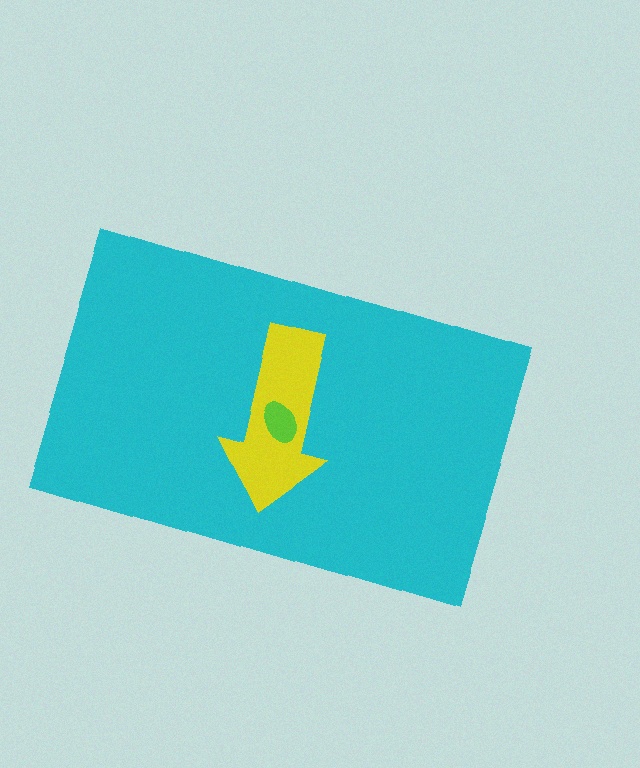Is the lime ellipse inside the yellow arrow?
Yes.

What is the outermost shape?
The cyan rectangle.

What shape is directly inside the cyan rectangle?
The yellow arrow.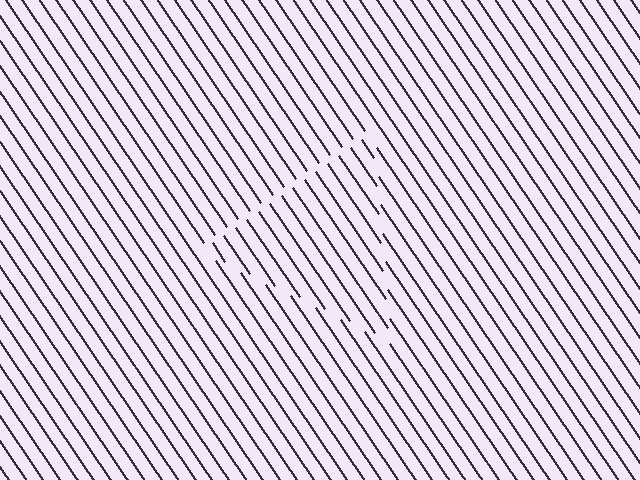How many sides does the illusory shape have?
3 sides — the line-ends trace a triangle.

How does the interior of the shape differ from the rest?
The interior of the shape contains the same grating, shifted by half a period — the contour is defined by the phase discontinuity where line-ends from the inner and outer gratings abut.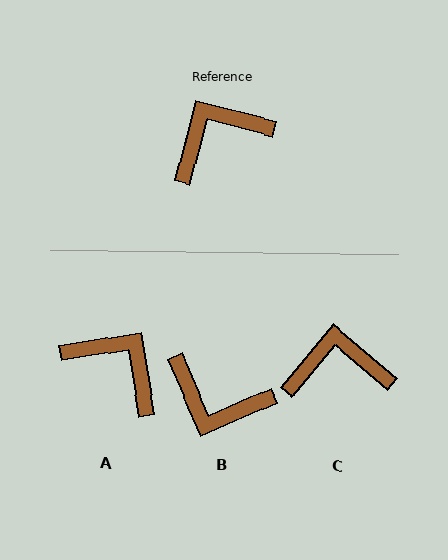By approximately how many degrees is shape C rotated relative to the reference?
Approximately 26 degrees clockwise.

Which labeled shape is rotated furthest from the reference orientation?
B, about 128 degrees away.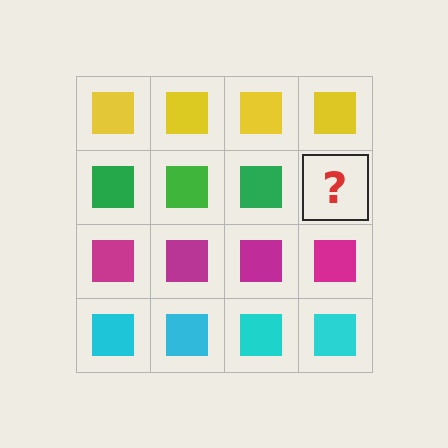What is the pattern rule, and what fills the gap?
The rule is that each row has a consistent color. The gap should be filled with a green square.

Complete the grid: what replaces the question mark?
The question mark should be replaced with a green square.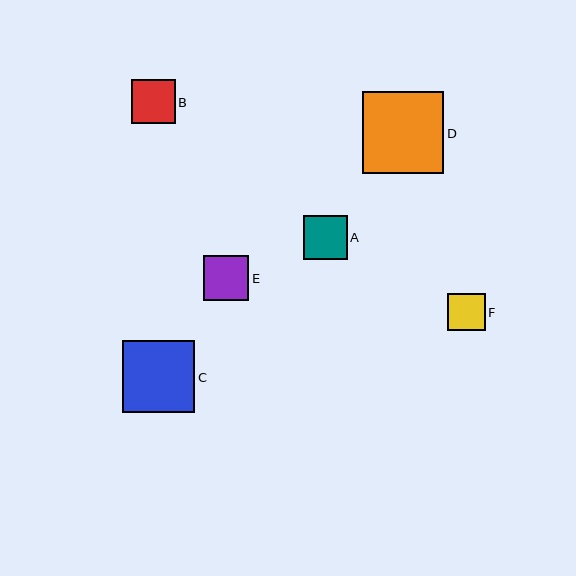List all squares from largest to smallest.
From largest to smallest: D, C, E, B, A, F.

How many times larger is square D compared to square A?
Square D is approximately 1.9 times the size of square A.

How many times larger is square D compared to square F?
Square D is approximately 2.2 times the size of square F.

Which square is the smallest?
Square F is the smallest with a size of approximately 37 pixels.